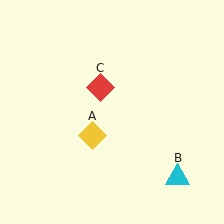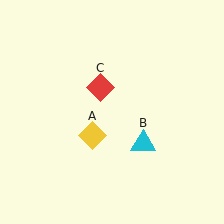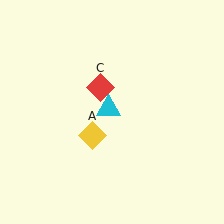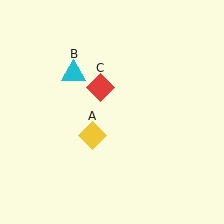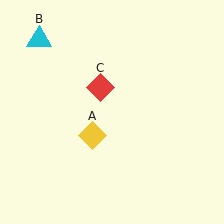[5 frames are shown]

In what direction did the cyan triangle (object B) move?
The cyan triangle (object B) moved up and to the left.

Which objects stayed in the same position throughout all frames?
Yellow diamond (object A) and red diamond (object C) remained stationary.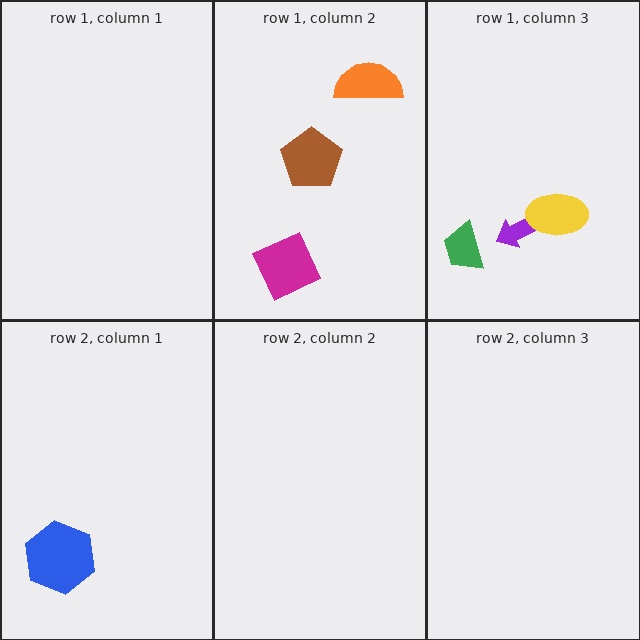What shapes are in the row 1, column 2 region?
The brown pentagon, the magenta square, the orange semicircle.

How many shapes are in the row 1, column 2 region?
3.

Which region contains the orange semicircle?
The row 1, column 2 region.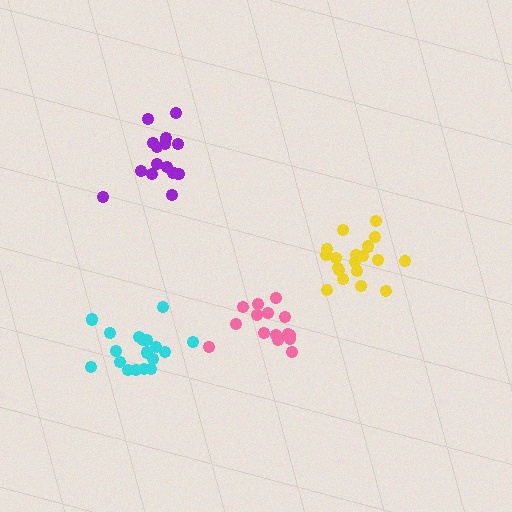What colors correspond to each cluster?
The clusters are colored: cyan, purple, yellow, pink.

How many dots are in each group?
Group 1: 18 dots, Group 2: 15 dots, Group 3: 20 dots, Group 4: 15 dots (68 total).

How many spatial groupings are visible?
There are 4 spatial groupings.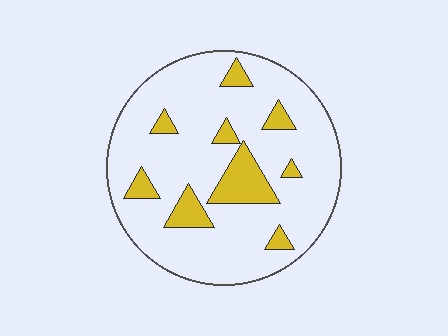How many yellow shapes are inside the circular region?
9.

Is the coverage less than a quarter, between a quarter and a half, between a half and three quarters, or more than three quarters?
Less than a quarter.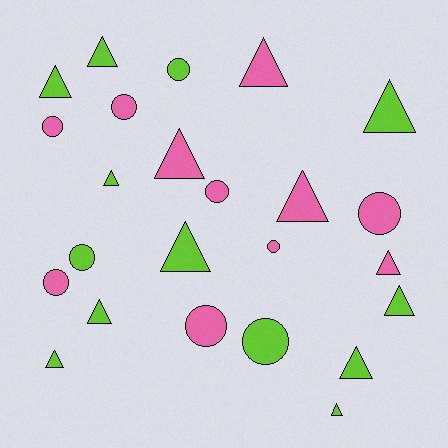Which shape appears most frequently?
Triangle, with 14 objects.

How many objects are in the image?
There are 24 objects.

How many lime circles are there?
There are 3 lime circles.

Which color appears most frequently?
Lime, with 13 objects.